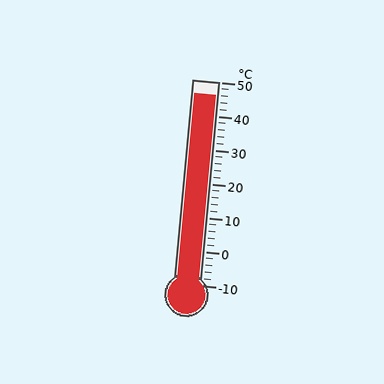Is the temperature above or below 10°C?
The temperature is above 10°C.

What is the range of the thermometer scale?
The thermometer scale ranges from -10°C to 50°C.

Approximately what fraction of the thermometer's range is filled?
The thermometer is filled to approximately 95% of its range.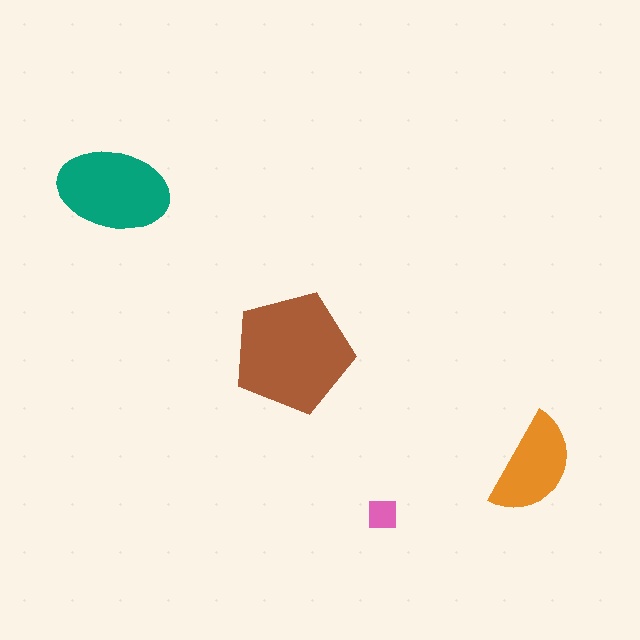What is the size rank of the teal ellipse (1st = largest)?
2nd.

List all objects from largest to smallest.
The brown pentagon, the teal ellipse, the orange semicircle, the pink square.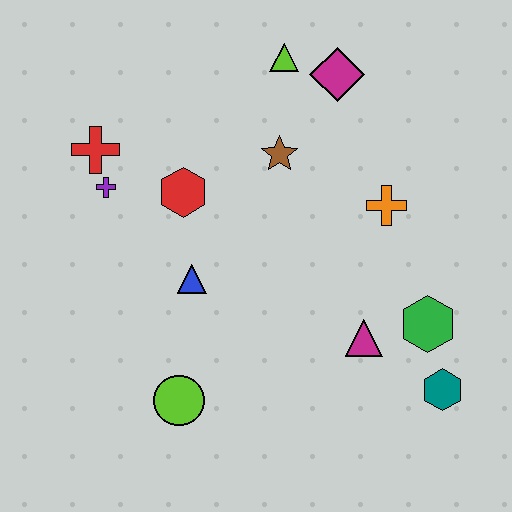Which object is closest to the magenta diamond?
The lime triangle is closest to the magenta diamond.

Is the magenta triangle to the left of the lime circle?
No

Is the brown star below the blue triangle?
No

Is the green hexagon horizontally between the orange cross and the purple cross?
No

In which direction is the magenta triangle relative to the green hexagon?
The magenta triangle is to the left of the green hexagon.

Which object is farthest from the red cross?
The teal hexagon is farthest from the red cross.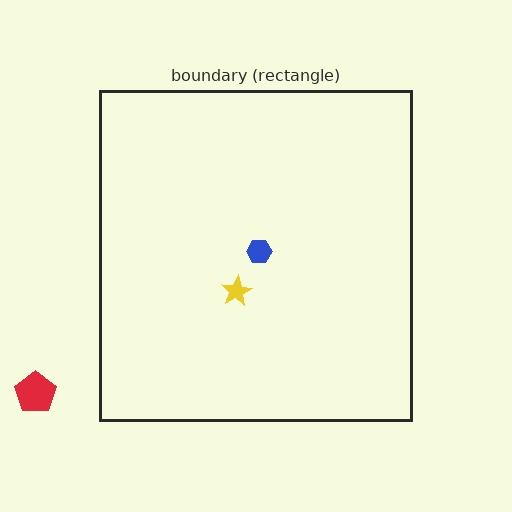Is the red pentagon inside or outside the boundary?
Outside.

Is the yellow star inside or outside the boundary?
Inside.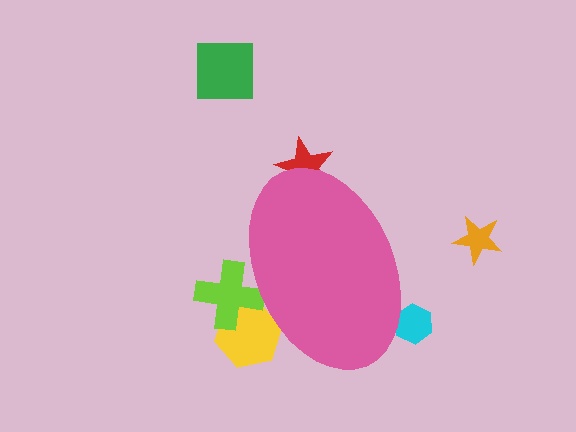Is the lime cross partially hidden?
Yes, the lime cross is partially hidden behind the pink ellipse.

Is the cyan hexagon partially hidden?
Yes, the cyan hexagon is partially hidden behind the pink ellipse.